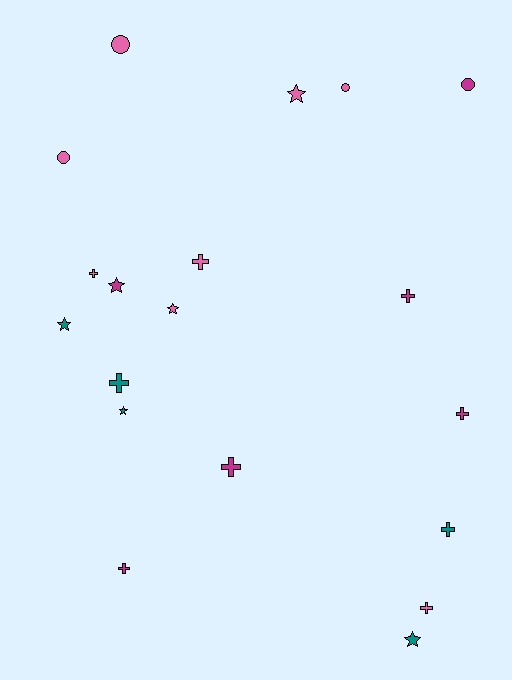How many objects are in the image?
There are 19 objects.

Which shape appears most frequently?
Cross, with 9 objects.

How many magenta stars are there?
There is 1 magenta star.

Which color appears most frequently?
Pink, with 8 objects.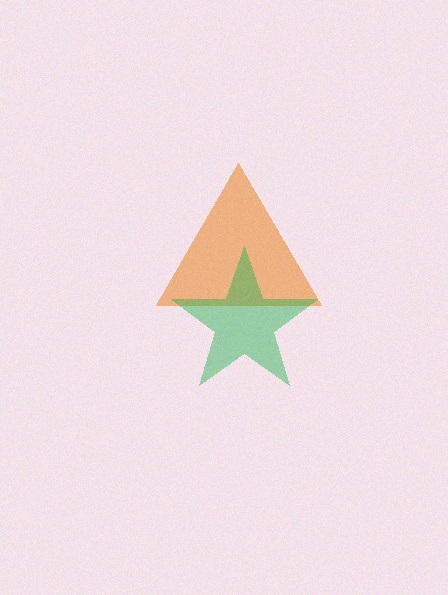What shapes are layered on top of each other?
The layered shapes are: an orange triangle, a green star.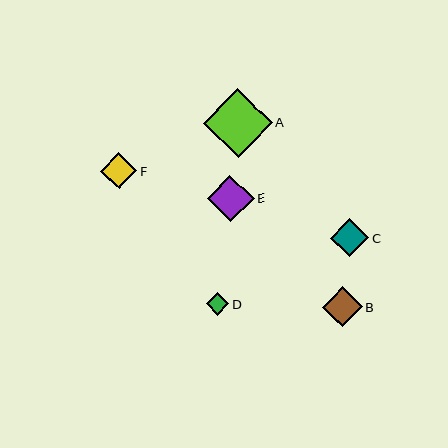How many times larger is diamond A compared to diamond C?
Diamond A is approximately 1.8 times the size of diamond C.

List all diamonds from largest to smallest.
From largest to smallest: A, E, B, C, F, D.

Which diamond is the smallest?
Diamond D is the smallest with a size of approximately 22 pixels.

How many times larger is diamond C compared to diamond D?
Diamond C is approximately 1.7 times the size of diamond D.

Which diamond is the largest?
Diamond A is the largest with a size of approximately 69 pixels.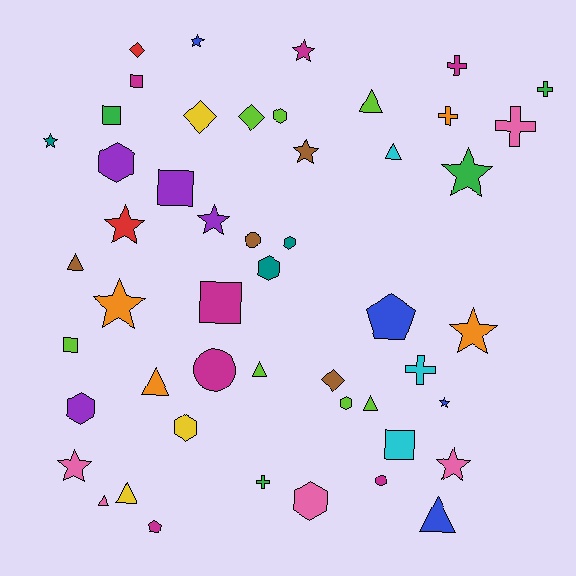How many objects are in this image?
There are 50 objects.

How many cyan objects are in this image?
There are 3 cyan objects.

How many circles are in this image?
There are 3 circles.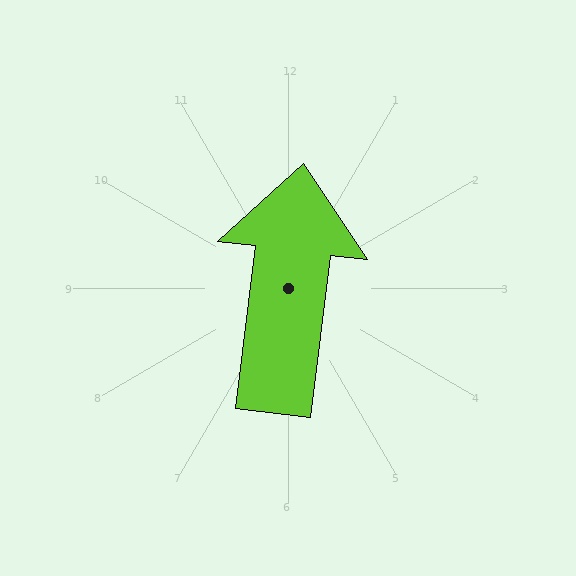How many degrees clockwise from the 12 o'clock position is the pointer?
Approximately 7 degrees.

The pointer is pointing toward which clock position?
Roughly 12 o'clock.